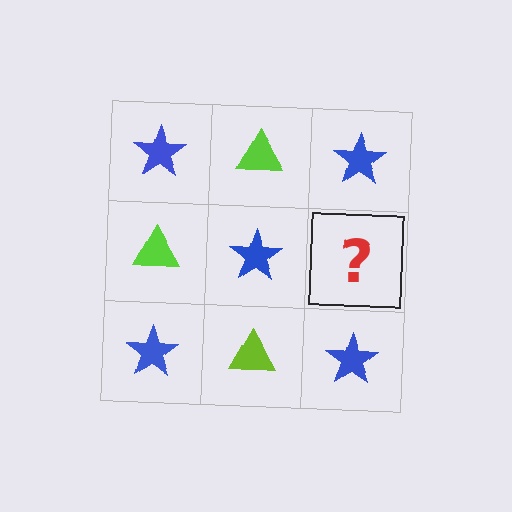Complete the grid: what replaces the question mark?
The question mark should be replaced with a lime triangle.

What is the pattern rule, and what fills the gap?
The rule is that it alternates blue star and lime triangle in a checkerboard pattern. The gap should be filled with a lime triangle.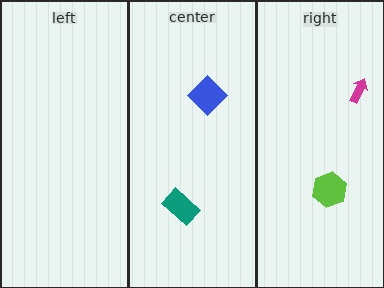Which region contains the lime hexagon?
The right region.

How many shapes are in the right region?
2.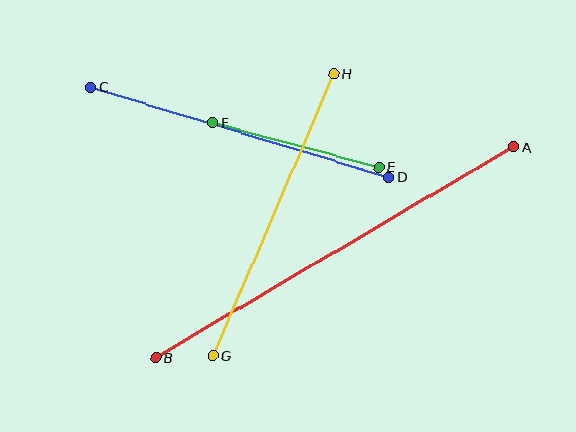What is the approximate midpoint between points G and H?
The midpoint is at approximately (273, 215) pixels.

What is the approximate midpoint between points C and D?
The midpoint is at approximately (240, 132) pixels.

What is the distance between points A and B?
The distance is approximately 415 pixels.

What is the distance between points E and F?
The distance is approximately 172 pixels.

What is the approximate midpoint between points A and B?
The midpoint is at approximately (334, 252) pixels.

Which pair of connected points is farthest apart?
Points A and B are farthest apart.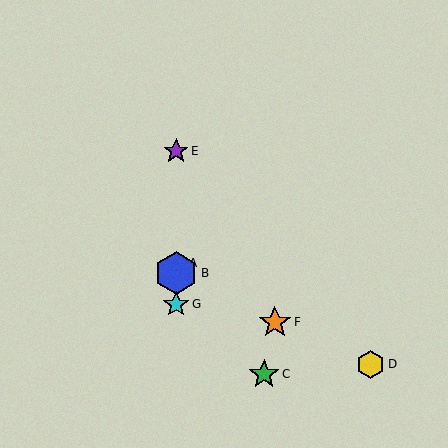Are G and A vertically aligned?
Yes, both are at x≈176.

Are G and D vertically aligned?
No, G is at x≈176 and D is at x≈370.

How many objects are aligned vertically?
4 objects (A, B, E, G) are aligned vertically.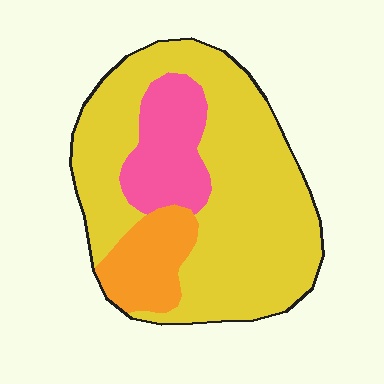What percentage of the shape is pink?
Pink takes up less than a quarter of the shape.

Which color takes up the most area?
Yellow, at roughly 70%.